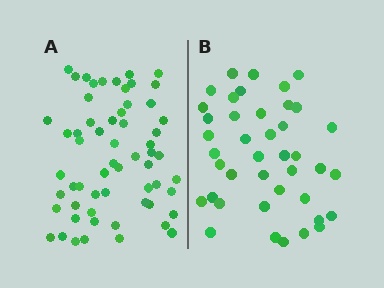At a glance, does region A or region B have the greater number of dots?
Region A (the left region) has more dots.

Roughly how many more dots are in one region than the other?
Region A has approximately 20 more dots than region B.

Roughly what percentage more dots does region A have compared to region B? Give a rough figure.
About 45% more.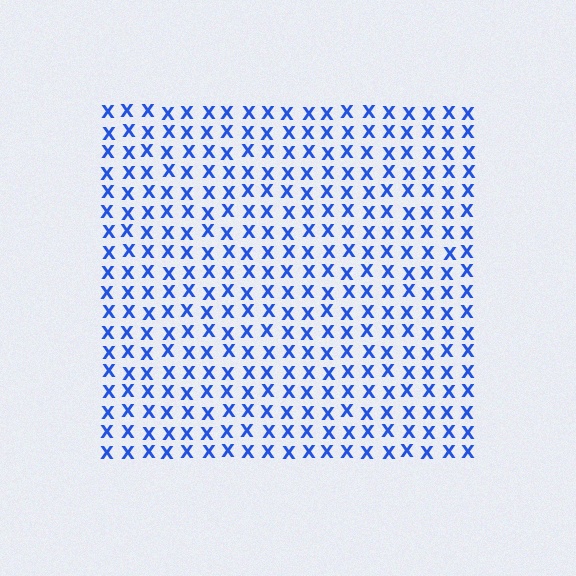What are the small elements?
The small elements are letter X's.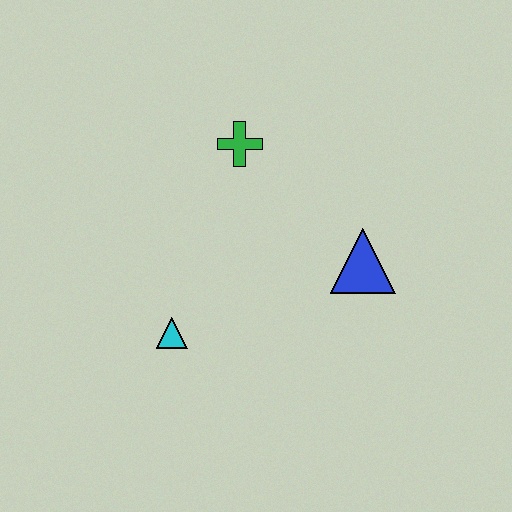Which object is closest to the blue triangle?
The green cross is closest to the blue triangle.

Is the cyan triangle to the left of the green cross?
Yes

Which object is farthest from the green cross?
The cyan triangle is farthest from the green cross.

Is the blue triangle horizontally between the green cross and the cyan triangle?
No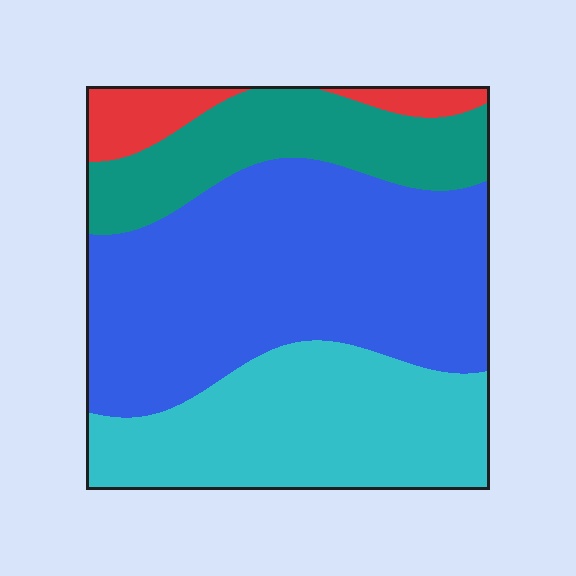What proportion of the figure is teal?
Teal covers about 20% of the figure.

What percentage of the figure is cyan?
Cyan takes up about one quarter (1/4) of the figure.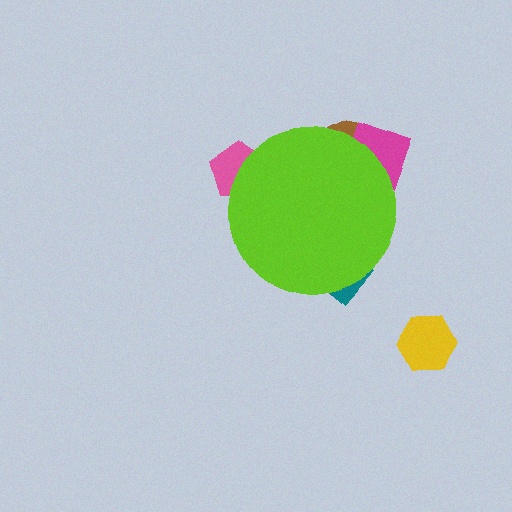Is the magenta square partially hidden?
Yes, the magenta square is partially hidden behind the lime circle.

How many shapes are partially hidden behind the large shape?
4 shapes are partially hidden.